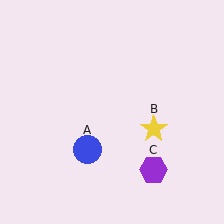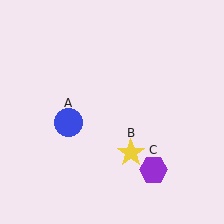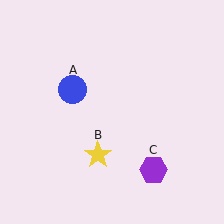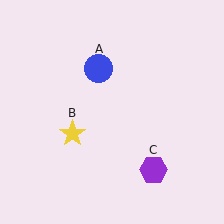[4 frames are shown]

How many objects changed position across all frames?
2 objects changed position: blue circle (object A), yellow star (object B).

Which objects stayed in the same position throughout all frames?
Purple hexagon (object C) remained stationary.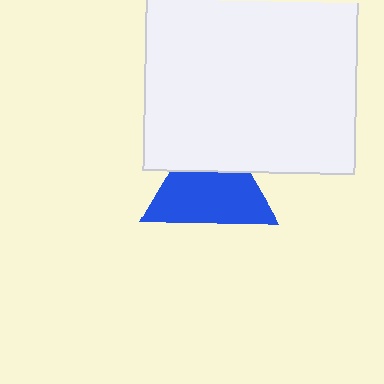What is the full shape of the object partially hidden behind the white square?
The partially hidden object is a blue triangle.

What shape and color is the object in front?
The object in front is a white square.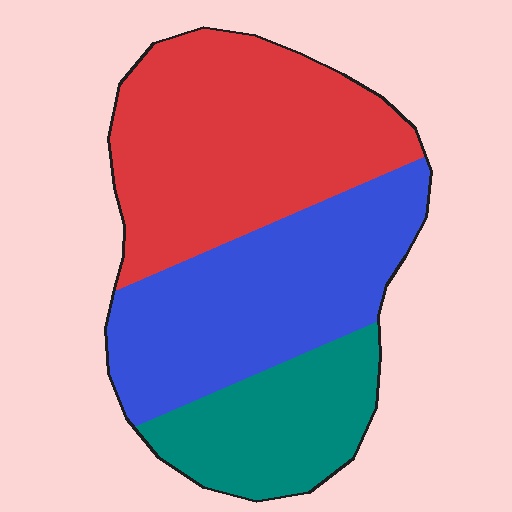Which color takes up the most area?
Red, at roughly 40%.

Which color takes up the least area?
Teal, at roughly 20%.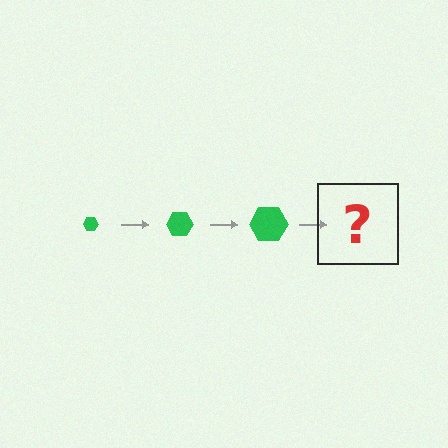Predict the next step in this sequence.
The next step is a green hexagon, larger than the previous one.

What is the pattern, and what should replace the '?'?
The pattern is that the hexagon gets progressively larger each step. The '?' should be a green hexagon, larger than the previous one.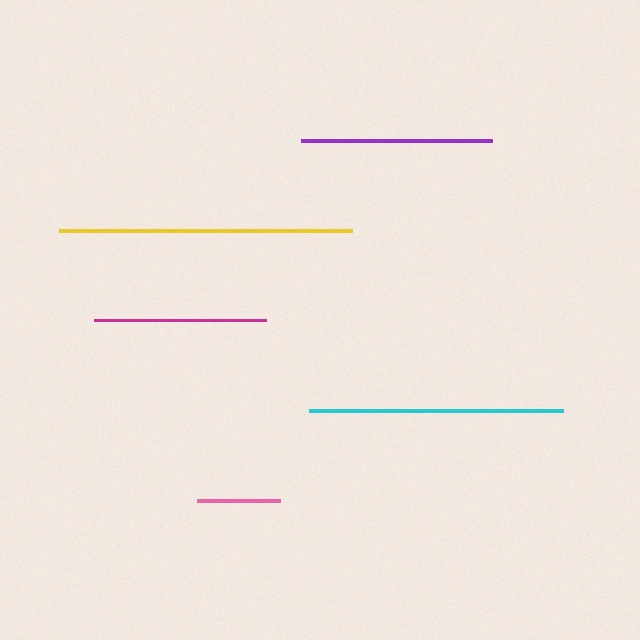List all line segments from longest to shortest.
From longest to shortest: yellow, cyan, purple, magenta, pink.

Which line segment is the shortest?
The pink line is the shortest at approximately 82 pixels.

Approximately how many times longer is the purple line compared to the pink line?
The purple line is approximately 2.3 times the length of the pink line.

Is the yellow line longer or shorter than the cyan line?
The yellow line is longer than the cyan line.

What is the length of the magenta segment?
The magenta segment is approximately 172 pixels long.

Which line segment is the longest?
The yellow line is the longest at approximately 293 pixels.